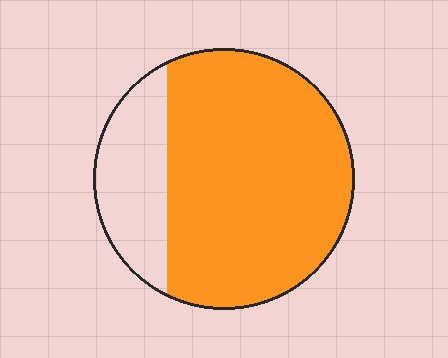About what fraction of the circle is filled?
About three quarters (3/4).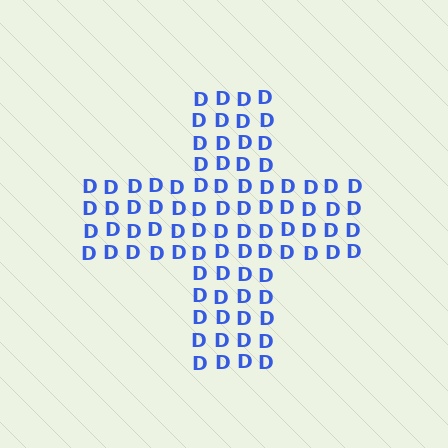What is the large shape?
The large shape is a cross.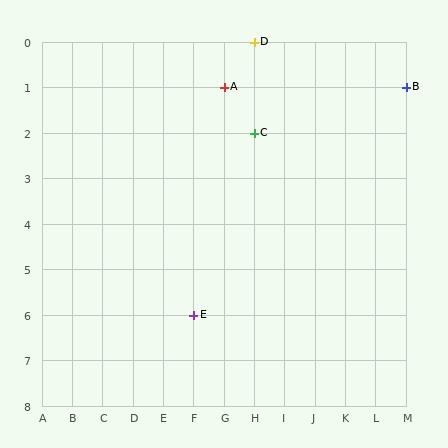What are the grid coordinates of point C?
Point C is at grid coordinates (H, 2).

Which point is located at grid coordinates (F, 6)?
Point E is at (F, 6).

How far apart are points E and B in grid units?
Points E and B are 7 columns and 5 rows apart (about 8.6 grid units diagonally).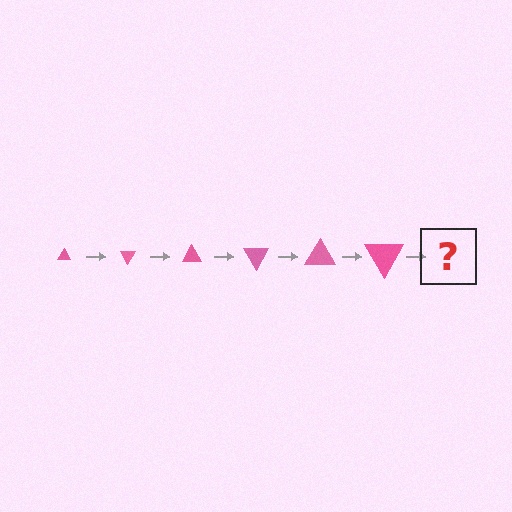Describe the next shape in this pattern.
It should be a triangle, larger than the previous one and rotated 360 degrees from the start.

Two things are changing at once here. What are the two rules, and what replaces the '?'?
The two rules are that the triangle grows larger each step and it rotates 60 degrees each step. The '?' should be a triangle, larger than the previous one and rotated 360 degrees from the start.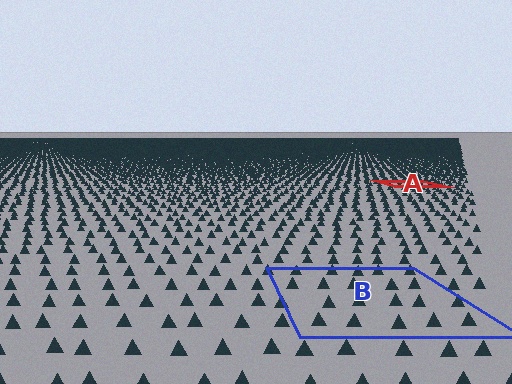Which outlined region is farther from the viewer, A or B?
Region A is farther from the viewer — the texture elements inside it appear smaller and more densely packed.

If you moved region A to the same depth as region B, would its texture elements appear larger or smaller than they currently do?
They would appear larger. At a closer depth, the same texture elements are projected at a bigger on-screen size.